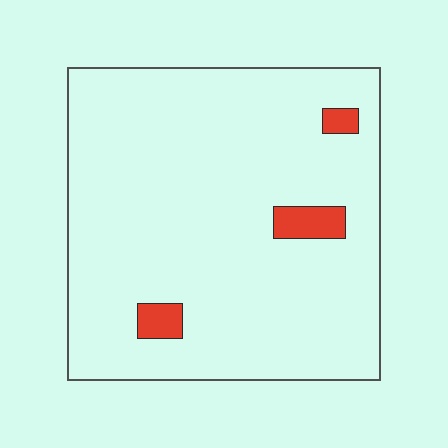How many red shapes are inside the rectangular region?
3.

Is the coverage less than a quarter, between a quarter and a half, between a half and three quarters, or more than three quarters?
Less than a quarter.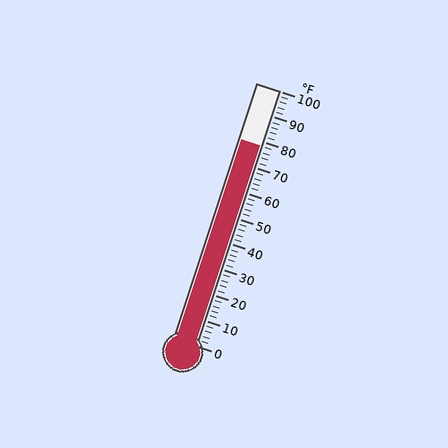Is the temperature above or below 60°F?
The temperature is above 60°F.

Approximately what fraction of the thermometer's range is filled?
The thermometer is filled to approximately 80% of its range.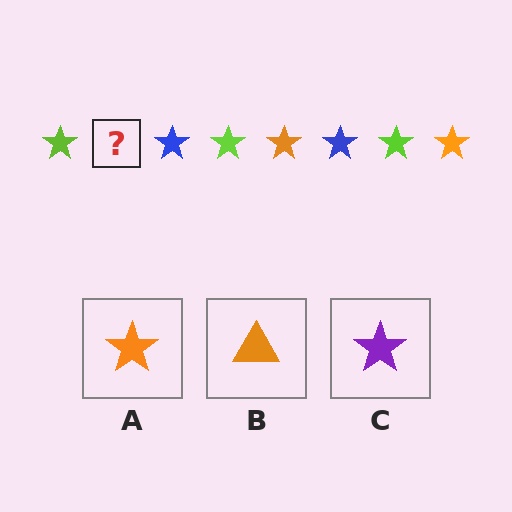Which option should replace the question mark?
Option A.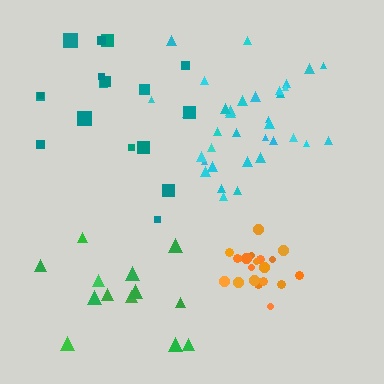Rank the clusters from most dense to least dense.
orange, cyan, green, teal.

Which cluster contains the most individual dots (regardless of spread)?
Cyan (35).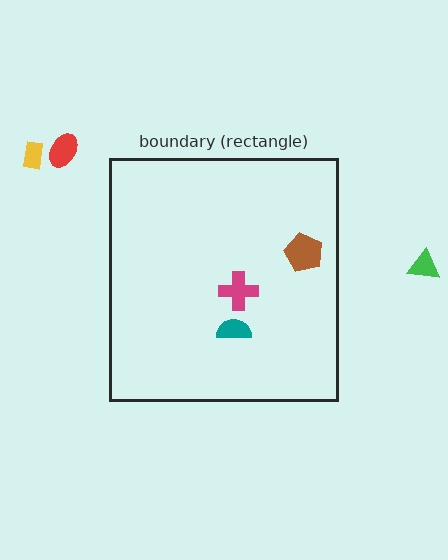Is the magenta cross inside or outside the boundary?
Inside.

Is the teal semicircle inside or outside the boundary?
Inside.